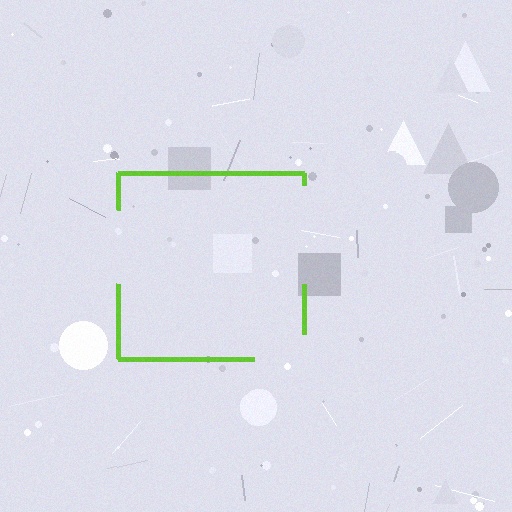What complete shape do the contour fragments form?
The contour fragments form a square.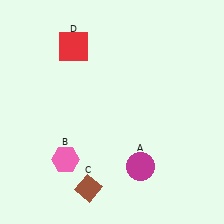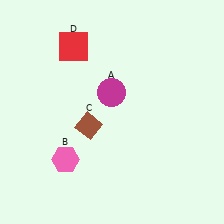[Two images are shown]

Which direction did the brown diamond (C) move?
The brown diamond (C) moved up.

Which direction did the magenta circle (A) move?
The magenta circle (A) moved up.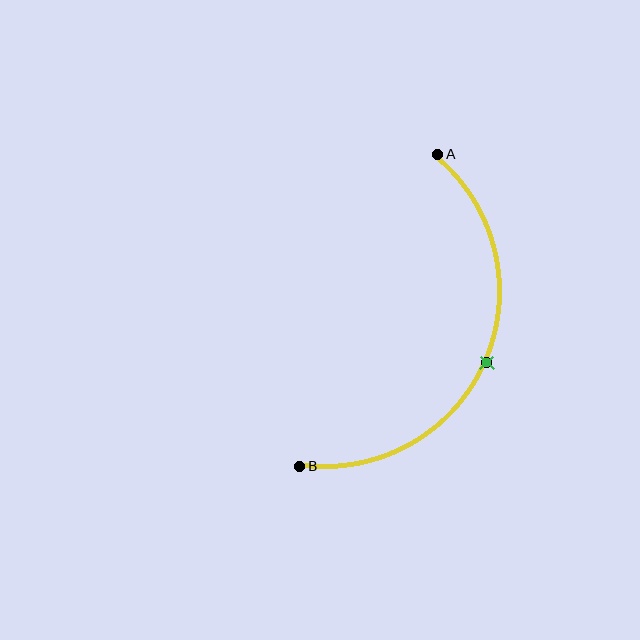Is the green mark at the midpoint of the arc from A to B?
Yes. The green mark lies on the arc at equal arc-length from both A and B — it is the arc midpoint.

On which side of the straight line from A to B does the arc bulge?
The arc bulges to the right of the straight line connecting A and B.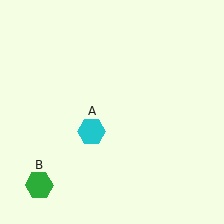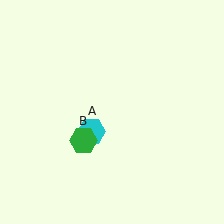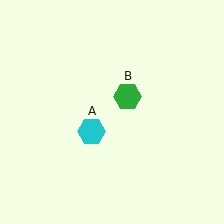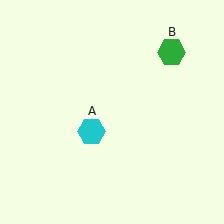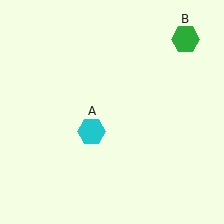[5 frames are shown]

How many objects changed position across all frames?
1 object changed position: green hexagon (object B).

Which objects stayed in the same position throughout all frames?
Cyan hexagon (object A) remained stationary.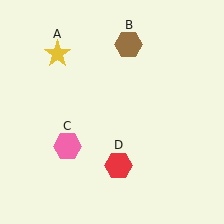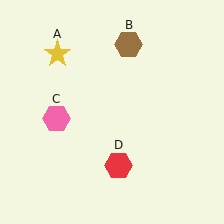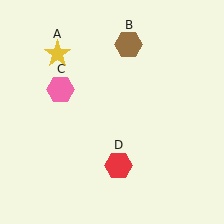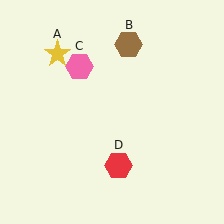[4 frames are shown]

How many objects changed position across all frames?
1 object changed position: pink hexagon (object C).